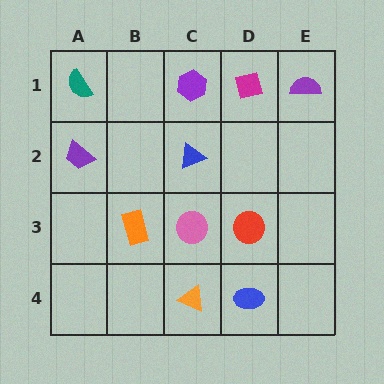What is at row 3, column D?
A red circle.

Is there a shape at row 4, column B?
No, that cell is empty.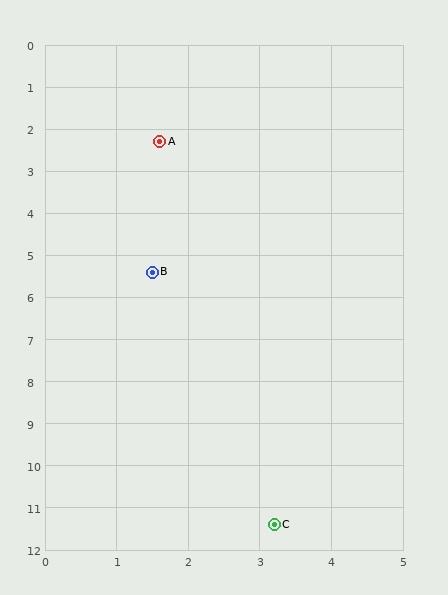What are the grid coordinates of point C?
Point C is at approximately (3.2, 11.4).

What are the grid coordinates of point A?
Point A is at approximately (1.6, 2.3).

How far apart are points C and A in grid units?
Points C and A are about 9.2 grid units apart.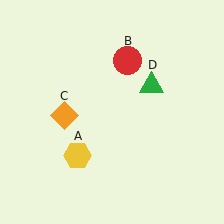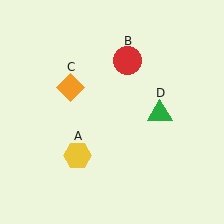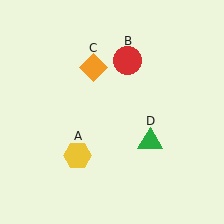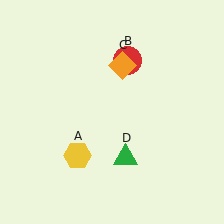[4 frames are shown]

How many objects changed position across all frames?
2 objects changed position: orange diamond (object C), green triangle (object D).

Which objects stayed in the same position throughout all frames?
Yellow hexagon (object A) and red circle (object B) remained stationary.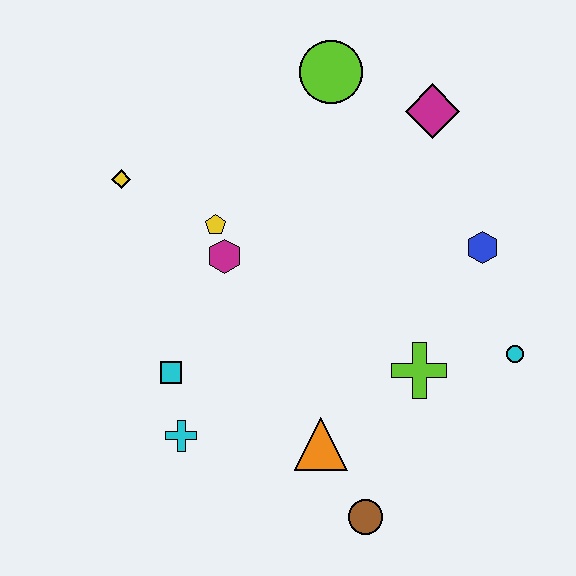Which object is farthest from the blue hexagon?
The yellow diamond is farthest from the blue hexagon.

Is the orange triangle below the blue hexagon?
Yes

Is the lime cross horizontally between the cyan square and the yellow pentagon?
No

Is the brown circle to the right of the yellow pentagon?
Yes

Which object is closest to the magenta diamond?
The lime circle is closest to the magenta diamond.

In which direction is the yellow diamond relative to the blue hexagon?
The yellow diamond is to the left of the blue hexagon.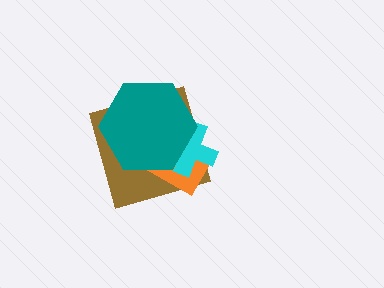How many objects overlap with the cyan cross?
3 objects overlap with the cyan cross.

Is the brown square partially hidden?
Yes, it is partially covered by another shape.